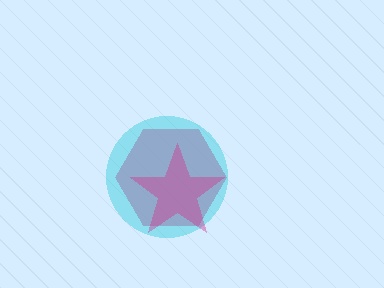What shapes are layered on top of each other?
The layered shapes are: a pink hexagon, a cyan circle, a magenta star.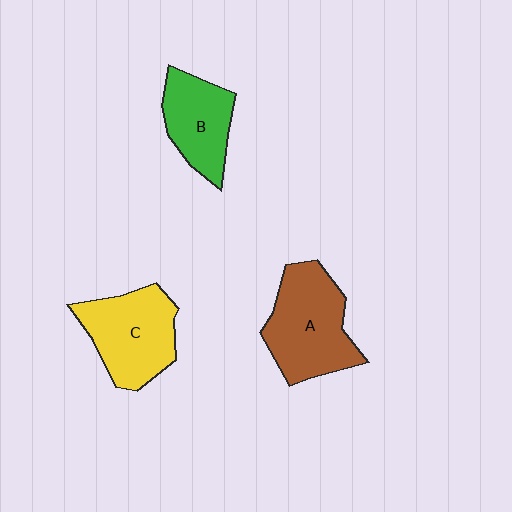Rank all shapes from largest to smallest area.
From largest to smallest: A (brown), C (yellow), B (green).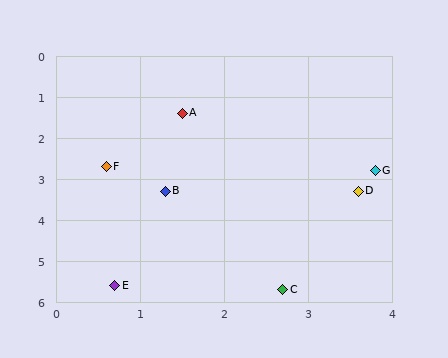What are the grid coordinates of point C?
Point C is at approximately (2.7, 5.7).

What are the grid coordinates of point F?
Point F is at approximately (0.6, 2.7).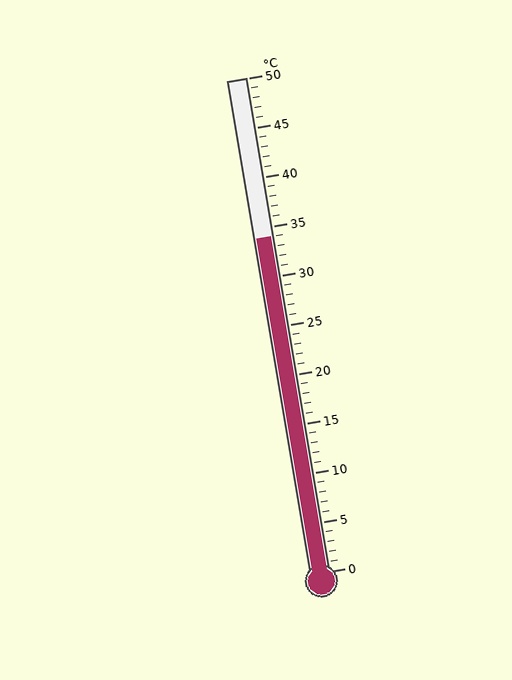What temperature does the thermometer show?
The thermometer shows approximately 34°C.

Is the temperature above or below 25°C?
The temperature is above 25°C.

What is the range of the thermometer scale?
The thermometer scale ranges from 0°C to 50°C.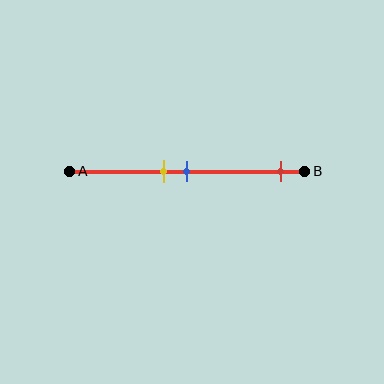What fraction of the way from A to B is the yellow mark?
The yellow mark is approximately 40% (0.4) of the way from A to B.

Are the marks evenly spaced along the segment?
No, the marks are not evenly spaced.